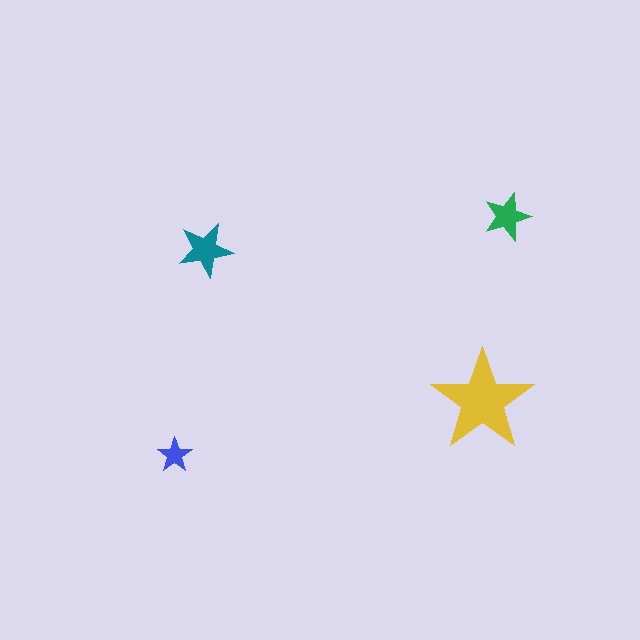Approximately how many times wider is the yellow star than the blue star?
About 3 times wider.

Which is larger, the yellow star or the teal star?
The yellow one.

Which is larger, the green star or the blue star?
The green one.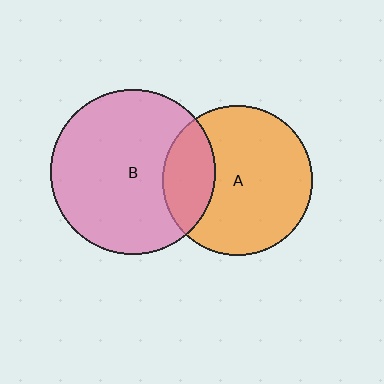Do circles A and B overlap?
Yes.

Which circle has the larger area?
Circle B (pink).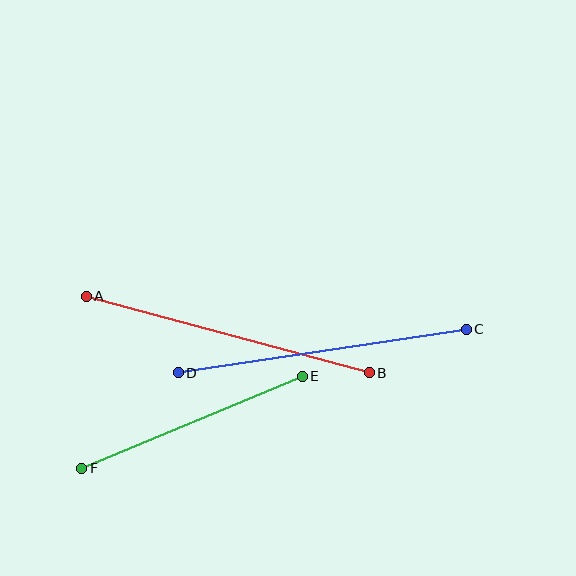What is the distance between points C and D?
The distance is approximately 291 pixels.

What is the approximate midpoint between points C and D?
The midpoint is at approximately (322, 351) pixels.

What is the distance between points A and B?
The distance is approximately 293 pixels.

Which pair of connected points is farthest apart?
Points A and B are farthest apart.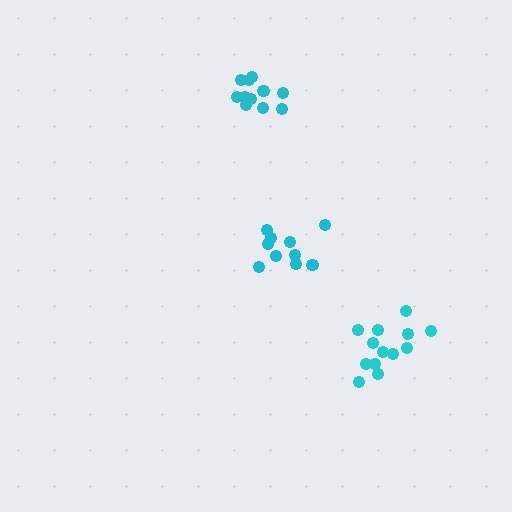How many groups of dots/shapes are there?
There are 3 groups.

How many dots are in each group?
Group 1: 11 dots, Group 2: 13 dots, Group 3: 10 dots (34 total).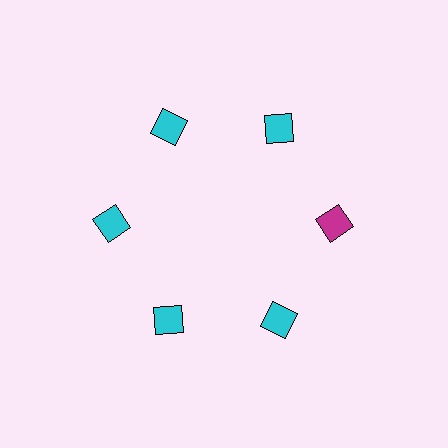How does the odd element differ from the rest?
It has a different color: magenta instead of cyan.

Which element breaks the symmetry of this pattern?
The magenta diamond at roughly the 3 o'clock position breaks the symmetry. All other shapes are cyan diamonds.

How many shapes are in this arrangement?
There are 6 shapes arranged in a ring pattern.